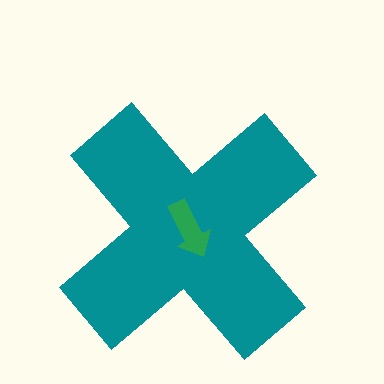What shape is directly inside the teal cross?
The green arrow.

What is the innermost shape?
The green arrow.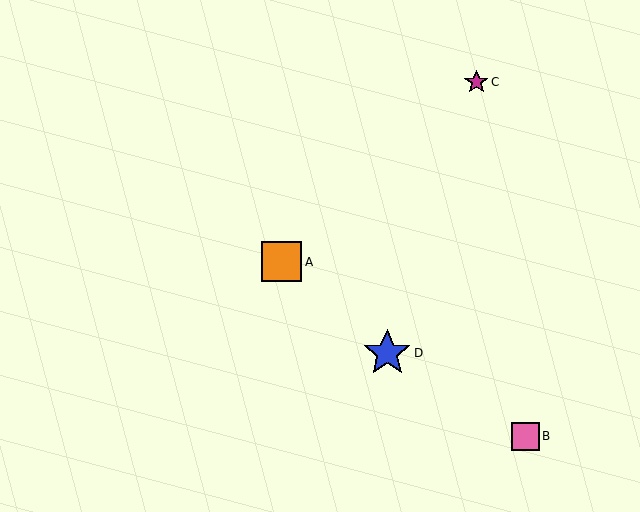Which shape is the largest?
The blue star (labeled D) is the largest.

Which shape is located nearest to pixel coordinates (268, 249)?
The orange square (labeled A) at (282, 262) is nearest to that location.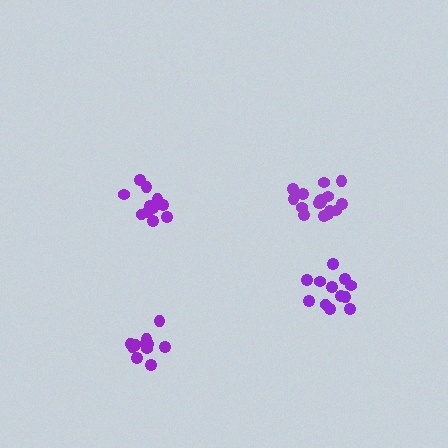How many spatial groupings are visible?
There are 4 spatial groupings.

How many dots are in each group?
Group 1: 17 dots, Group 2: 11 dots, Group 3: 12 dots, Group 4: 11 dots (51 total).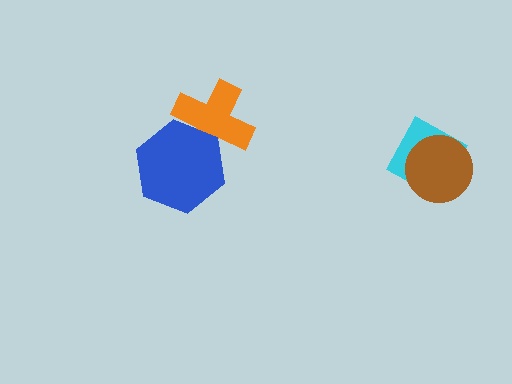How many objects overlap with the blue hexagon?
1 object overlaps with the blue hexagon.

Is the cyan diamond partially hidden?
Yes, it is partially covered by another shape.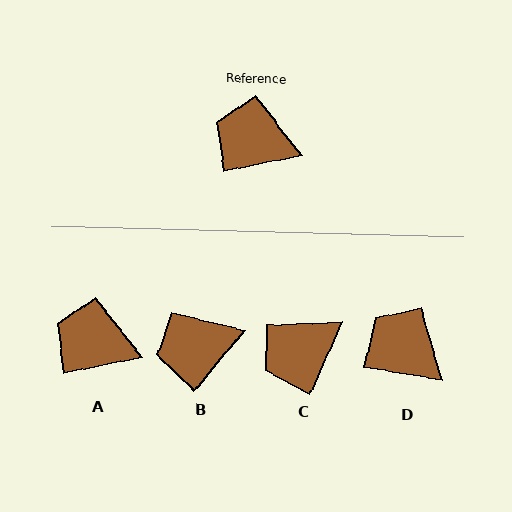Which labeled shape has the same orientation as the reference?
A.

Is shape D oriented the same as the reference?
No, it is off by about 21 degrees.